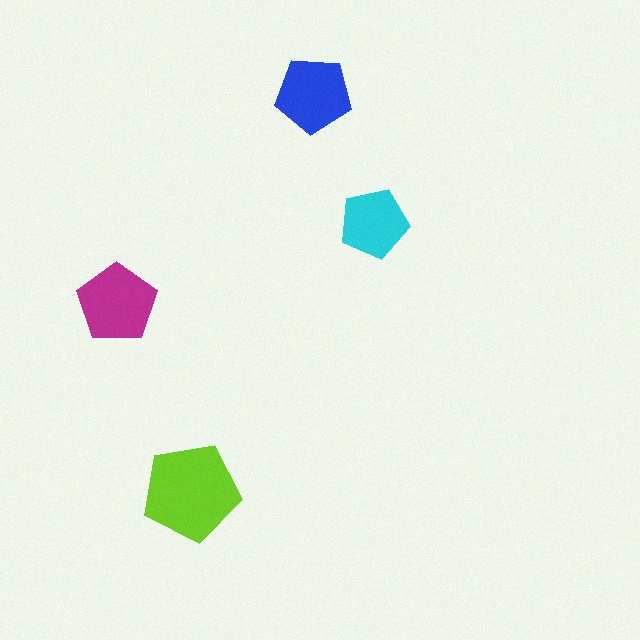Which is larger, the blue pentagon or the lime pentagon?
The lime one.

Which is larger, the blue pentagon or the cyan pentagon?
The blue one.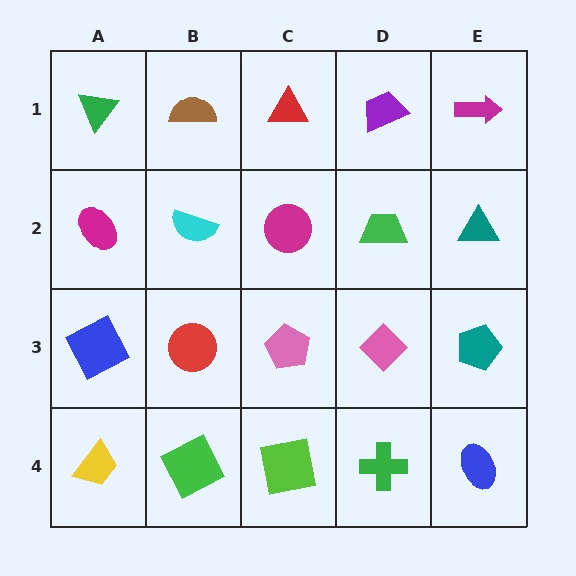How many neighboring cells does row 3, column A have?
3.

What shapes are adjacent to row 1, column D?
A green trapezoid (row 2, column D), a red triangle (row 1, column C), a magenta arrow (row 1, column E).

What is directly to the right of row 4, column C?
A green cross.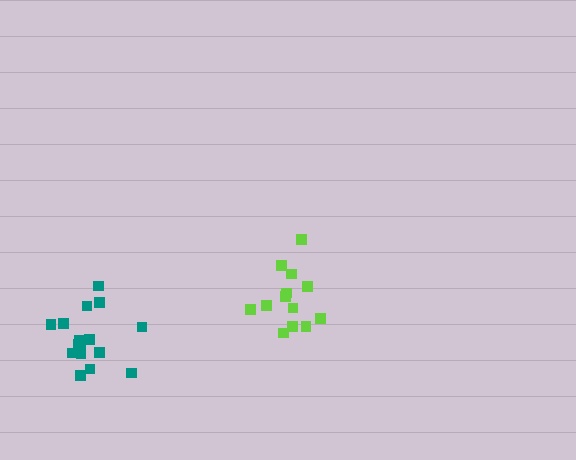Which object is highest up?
The lime cluster is topmost.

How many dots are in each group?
Group 1: 14 dots, Group 2: 16 dots (30 total).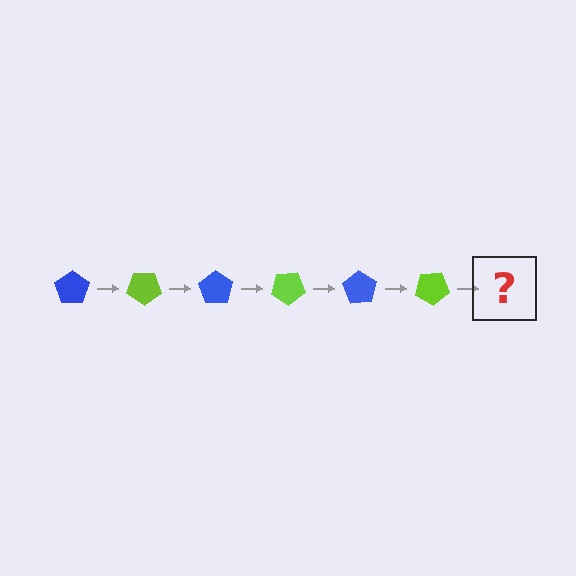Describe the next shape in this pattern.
It should be a blue pentagon, rotated 210 degrees from the start.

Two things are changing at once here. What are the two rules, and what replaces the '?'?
The two rules are that it rotates 35 degrees each step and the color cycles through blue and lime. The '?' should be a blue pentagon, rotated 210 degrees from the start.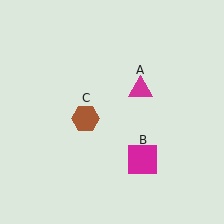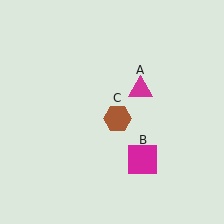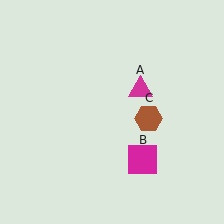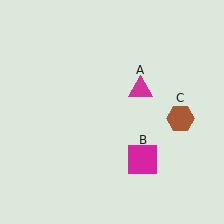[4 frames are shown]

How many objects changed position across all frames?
1 object changed position: brown hexagon (object C).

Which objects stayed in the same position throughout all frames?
Magenta triangle (object A) and magenta square (object B) remained stationary.